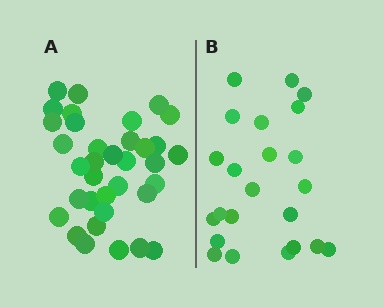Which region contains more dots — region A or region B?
Region A (the left region) has more dots.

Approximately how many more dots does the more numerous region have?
Region A has roughly 12 or so more dots than region B.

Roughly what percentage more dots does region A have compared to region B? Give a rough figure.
About 50% more.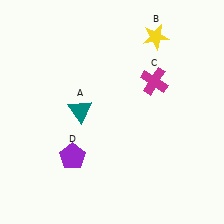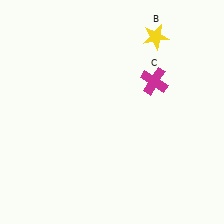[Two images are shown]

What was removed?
The teal triangle (A), the purple pentagon (D) were removed in Image 2.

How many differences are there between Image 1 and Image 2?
There are 2 differences between the two images.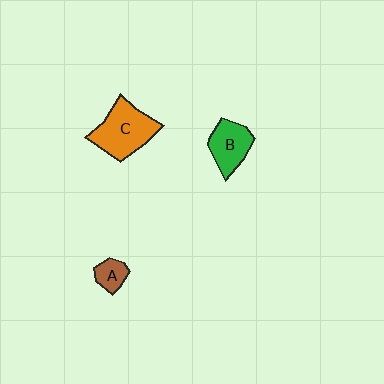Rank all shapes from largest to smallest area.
From largest to smallest: C (orange), B (green), A (brown).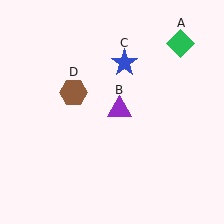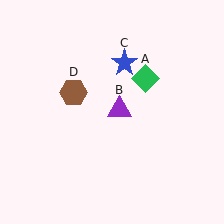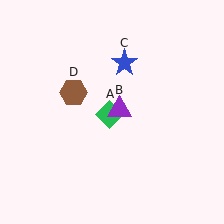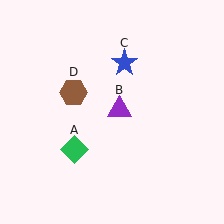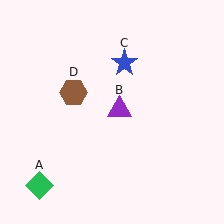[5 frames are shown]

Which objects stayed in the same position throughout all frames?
Purple triangle (object B) and blue star (object C) and brown hexagon (object D) remained stationary.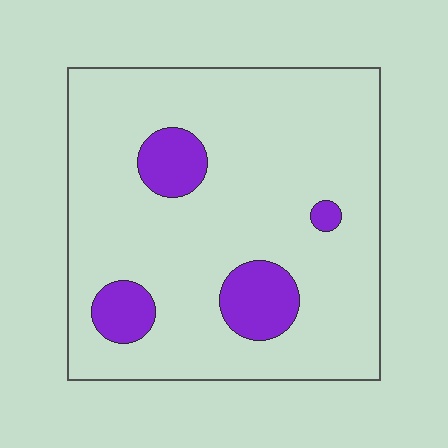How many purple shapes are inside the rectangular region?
4.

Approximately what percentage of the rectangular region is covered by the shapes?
Approximately 15%.